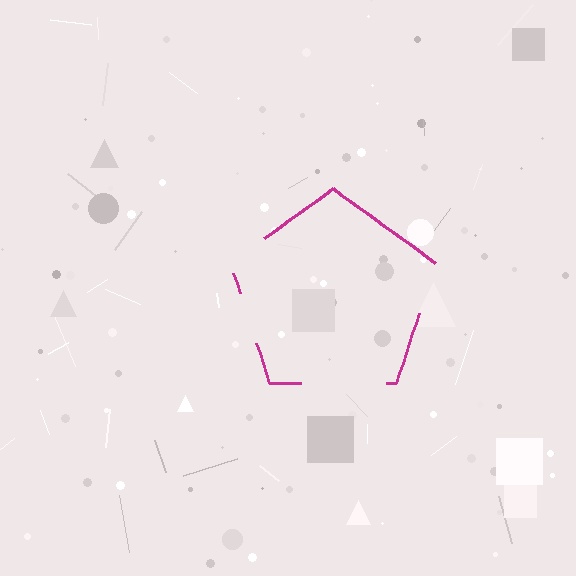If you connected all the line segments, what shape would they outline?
They would outline a pentagon.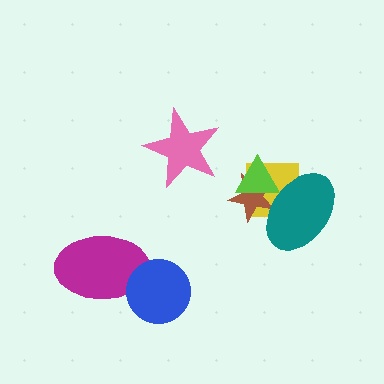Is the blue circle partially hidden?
No, no other shape covers it.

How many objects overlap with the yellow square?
3 objects overlap with the yellow square.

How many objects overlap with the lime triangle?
3 objects overlap with the lime triangle.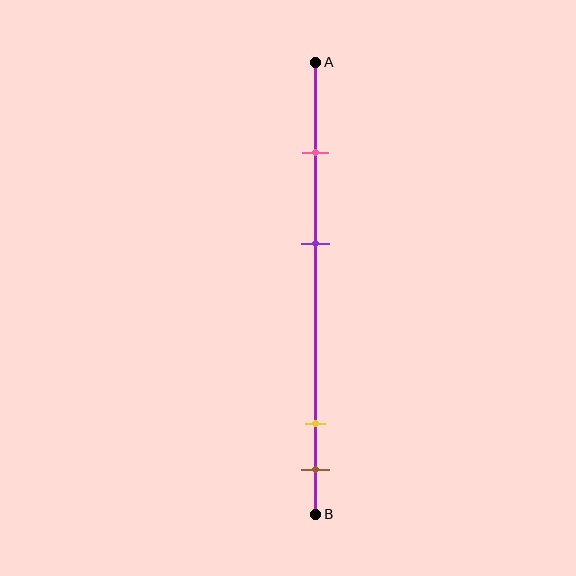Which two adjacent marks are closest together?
The yellow and brown marks are the closest adjacent pair.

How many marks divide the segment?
There are 4 marks dividing the segment.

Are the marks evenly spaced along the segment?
No, the marks are not evenly spaced.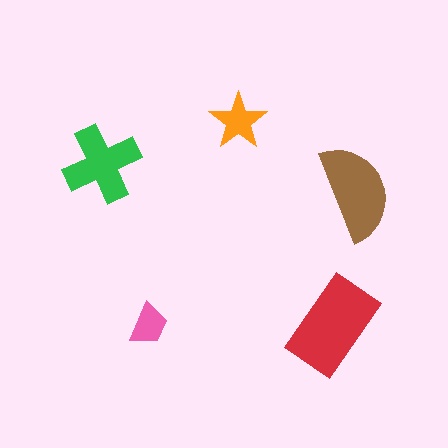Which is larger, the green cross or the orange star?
The green cross.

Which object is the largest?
The red rectangle.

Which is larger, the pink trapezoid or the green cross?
The green cross.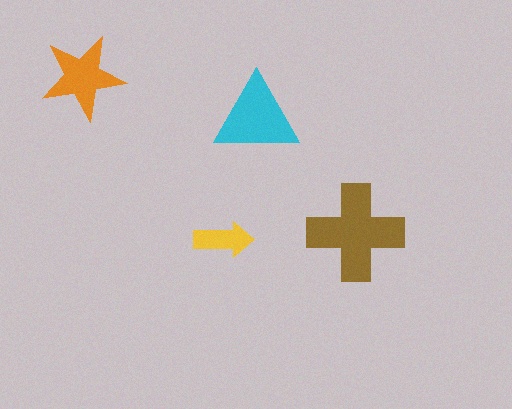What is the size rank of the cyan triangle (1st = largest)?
2nd.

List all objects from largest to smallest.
The brown cross, the cyan triangle, the orange star, the yellow arrow.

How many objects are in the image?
There are 4 objects in the image.